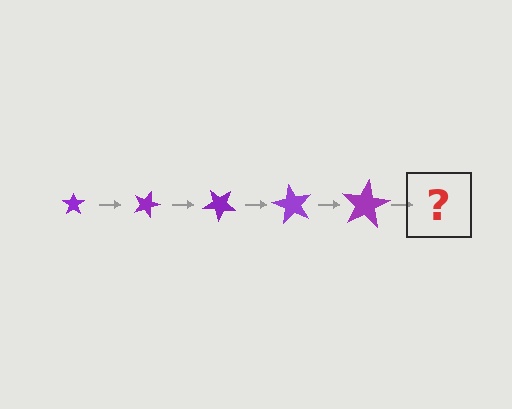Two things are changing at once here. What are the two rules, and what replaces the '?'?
The two rules are that the star grows larger each step and it rotates 20 degrees each step. The '?' should be a star, larger than the previous one and rotated 100 degrees from the start.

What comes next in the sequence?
The next element should be a star, larger than the previous one and rotated 100 degrees from the start.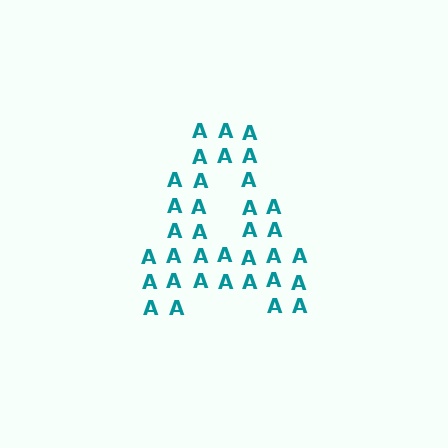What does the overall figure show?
The overall figure shows the letter A.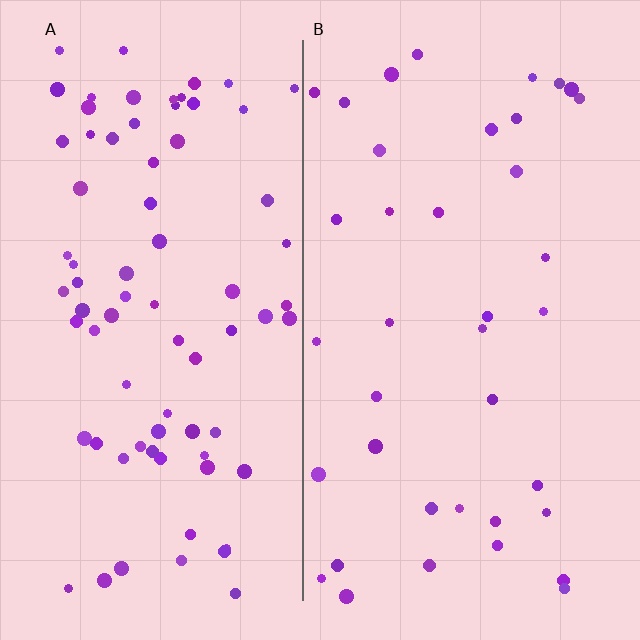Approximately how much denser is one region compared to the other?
Approximately 2.0× — region A over region B.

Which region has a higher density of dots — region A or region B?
A (the left).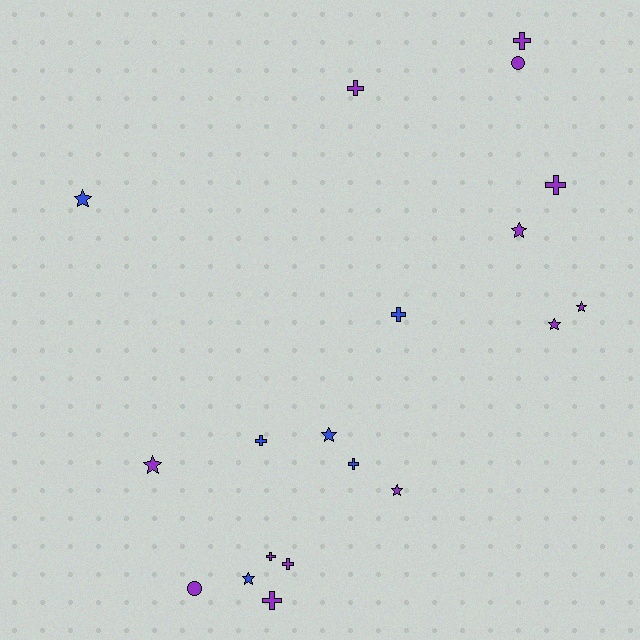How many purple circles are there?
There are 2 purple circles.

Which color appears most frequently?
Purple, with 13 objects.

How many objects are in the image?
There are 19 objects.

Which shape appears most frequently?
Cross, with 9 objects.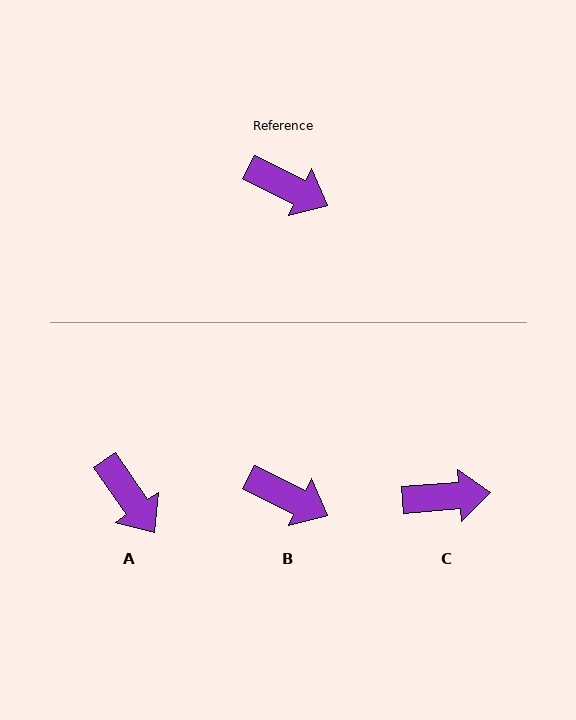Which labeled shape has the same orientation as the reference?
B.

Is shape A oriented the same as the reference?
No, it is off by about 29 degrees.